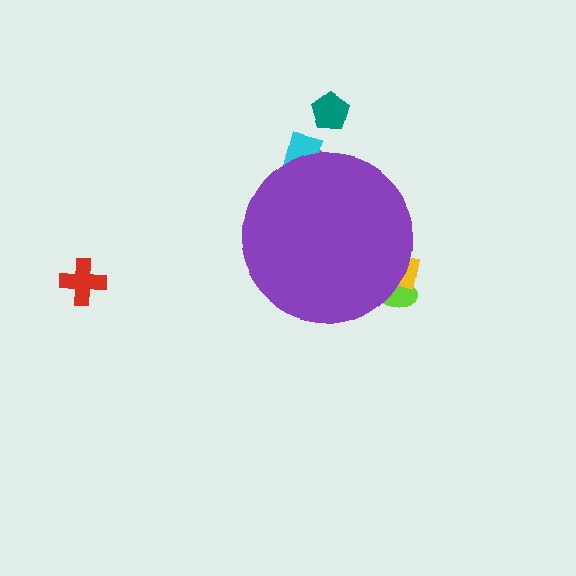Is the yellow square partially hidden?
Yes, the yellow square is partially hidden behind the purple circle.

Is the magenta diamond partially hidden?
Yes, the magenta diamond is partially hidden behind the purple circle.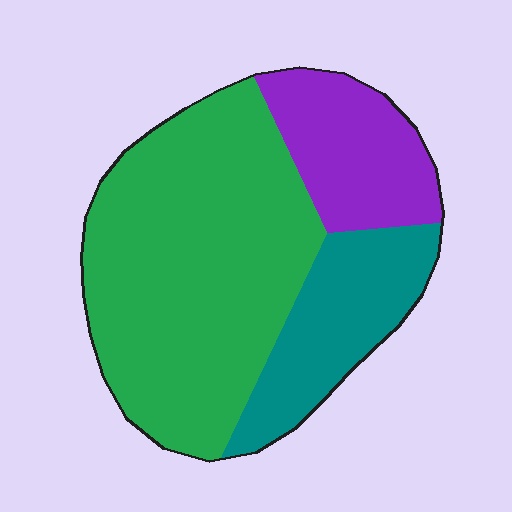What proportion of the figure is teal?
Teal covers 21% of the figure.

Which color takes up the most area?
Green, at roughly 60%.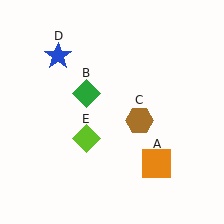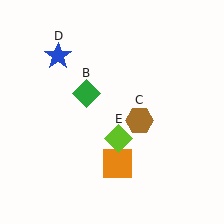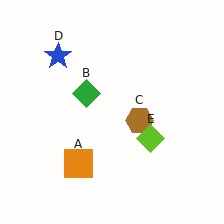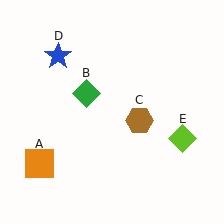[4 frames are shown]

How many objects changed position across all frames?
2 objects changed position: orange square (object A), lime diamond (object E).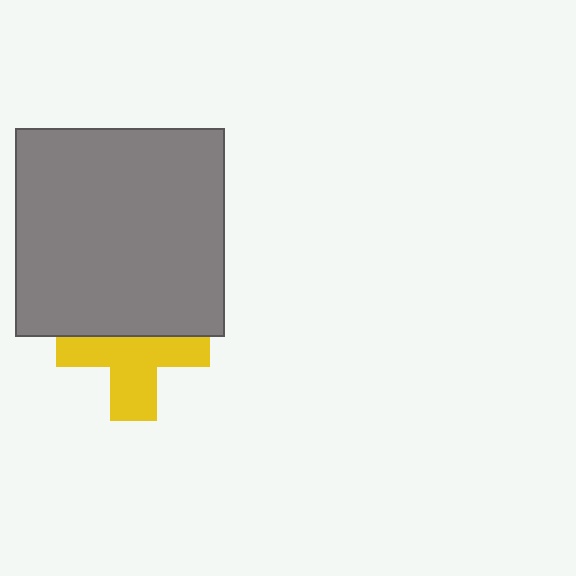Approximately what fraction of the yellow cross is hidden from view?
Roughly 42% of the yellow cross is hidden behind the gray square.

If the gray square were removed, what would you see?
You would see the complete yellow cross.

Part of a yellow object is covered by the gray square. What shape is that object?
It is a cross.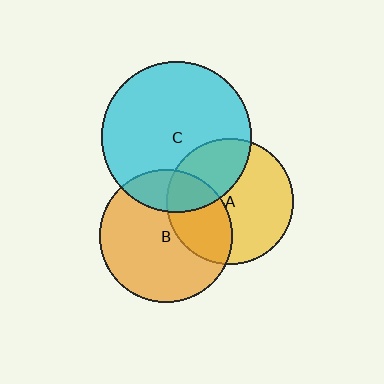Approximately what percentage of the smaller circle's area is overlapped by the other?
Approximately 35%.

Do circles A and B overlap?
Yes.